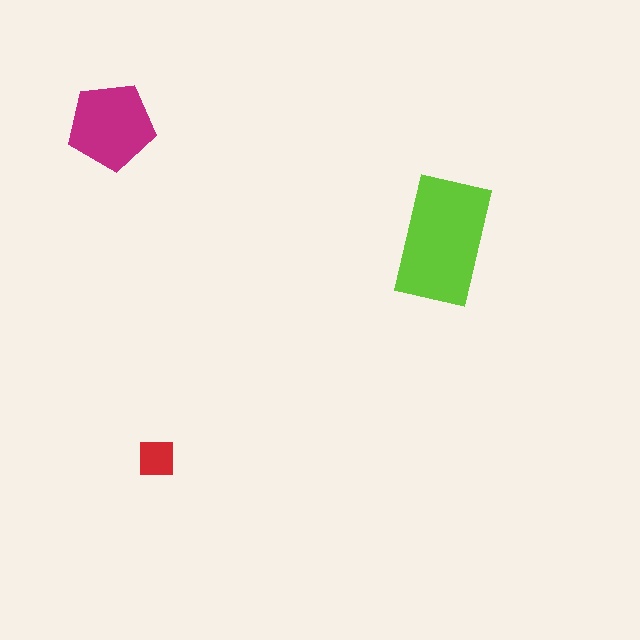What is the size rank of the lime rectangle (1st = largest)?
1st.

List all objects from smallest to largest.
The red square, the magenta pentagon, the lime rectangle.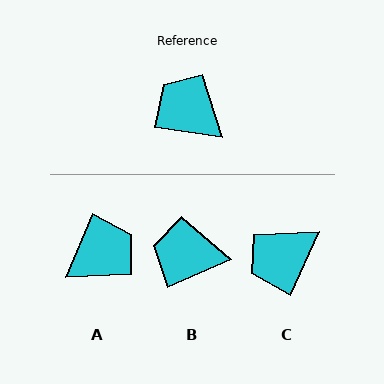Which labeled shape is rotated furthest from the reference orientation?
A, about 105 degrees away.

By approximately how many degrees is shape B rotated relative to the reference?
Approximately 32 degrees counter-clockwise.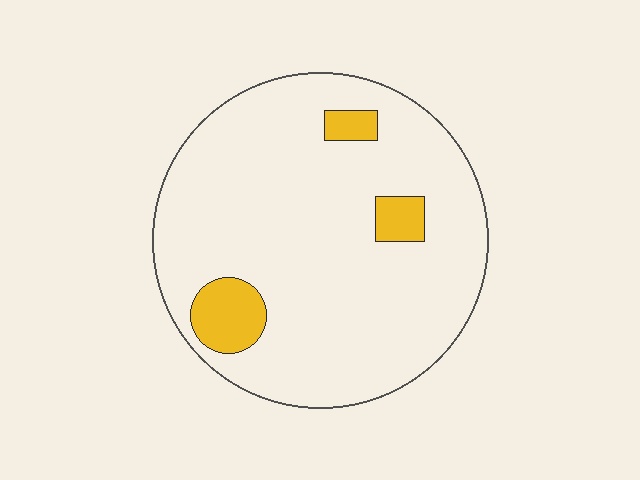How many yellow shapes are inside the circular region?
3.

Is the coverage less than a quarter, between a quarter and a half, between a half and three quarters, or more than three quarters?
Less than a quarter.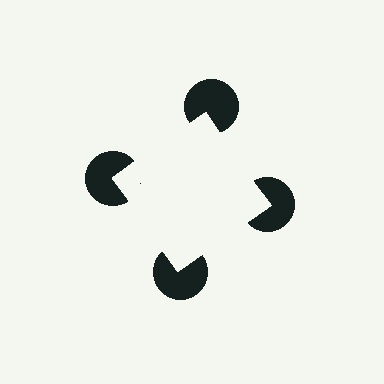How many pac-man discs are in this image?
There are 4 — one at each vertex of the illusory square.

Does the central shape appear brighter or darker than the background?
It typically appears slightly brighter than the background, even though no actual brightness change is drawn.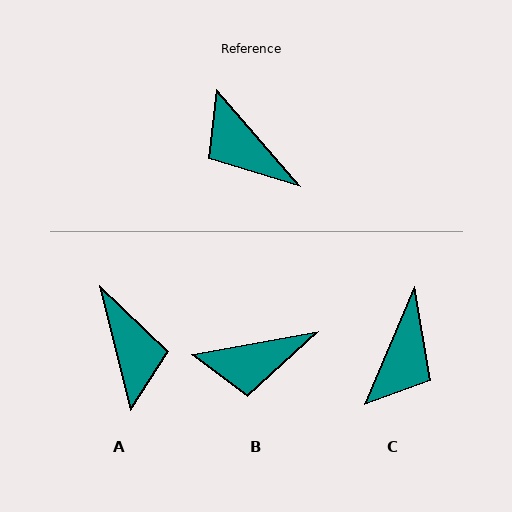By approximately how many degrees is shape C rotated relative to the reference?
Approximately 116 degrees counter-clockwise.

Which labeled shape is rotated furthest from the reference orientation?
A, about 153 degrees away.